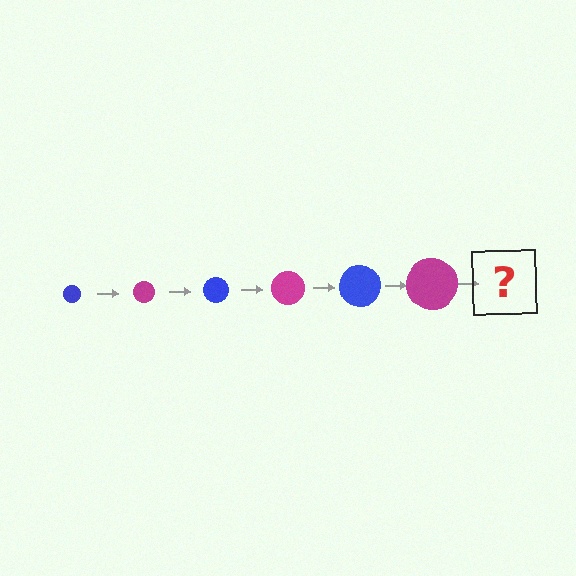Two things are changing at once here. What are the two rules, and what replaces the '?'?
The two rules are that the circle grows larger each step and the color cycles through blue and magenta. The '?' should be a blue circle, larger than the previous one.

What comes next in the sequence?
The next element should be a blue circle, larger than the previous one.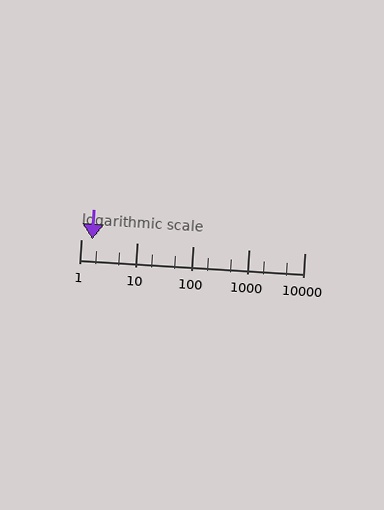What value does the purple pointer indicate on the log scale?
The pointer indicates approximately 1.6.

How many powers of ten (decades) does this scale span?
The scale spans 4 decades, from 1 to 10000.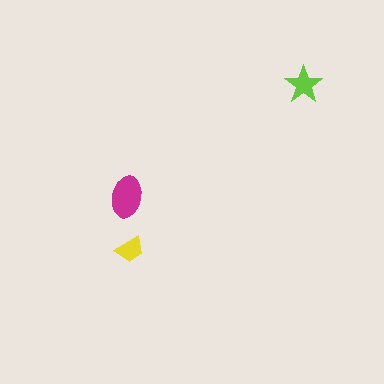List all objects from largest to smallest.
The magenta ellipse, the lime star, the yellow trapezoid.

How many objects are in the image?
There are 3 objects in the image.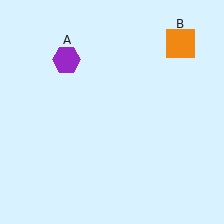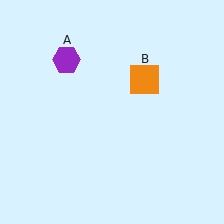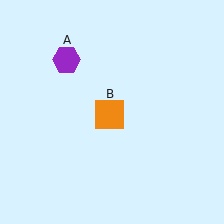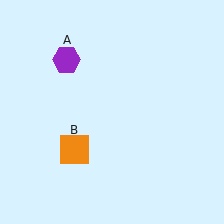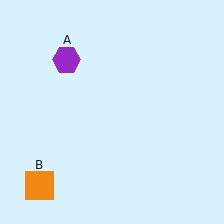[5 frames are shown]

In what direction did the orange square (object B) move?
The orange square (object B) moved down and to the left.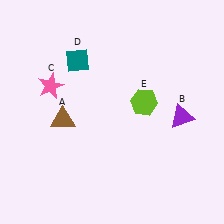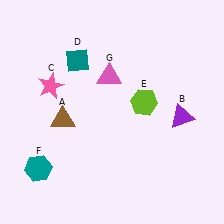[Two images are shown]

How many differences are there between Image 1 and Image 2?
There are 2 differences between the two images.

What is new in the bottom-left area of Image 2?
A teal hexagon (F) was added in the bottom-left area of Image 2.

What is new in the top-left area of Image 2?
A pink triangle (G) was added in the top-left area of Image 2.